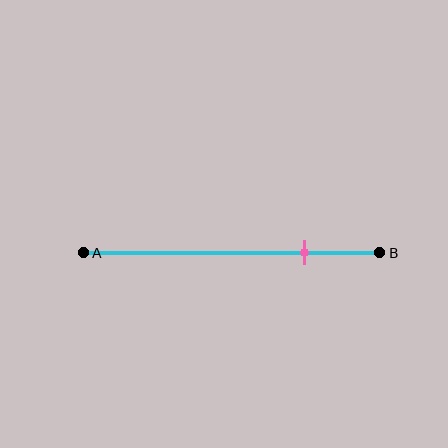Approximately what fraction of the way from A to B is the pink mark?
The pink mark is approximately 75% of the way from A to B.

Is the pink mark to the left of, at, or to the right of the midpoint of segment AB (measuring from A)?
The pink mark is to the right of the midpoint of segment AB.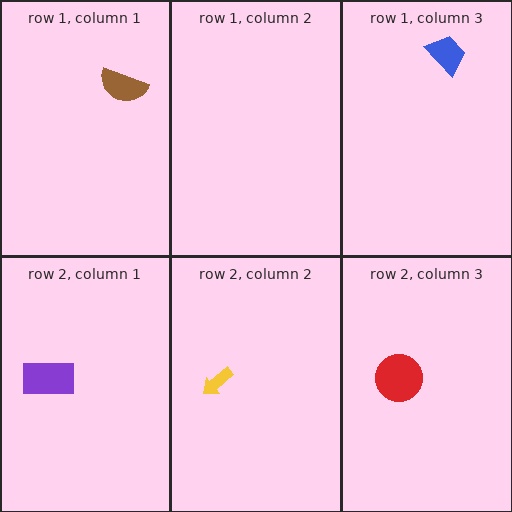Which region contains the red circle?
The row 2, column 3 region.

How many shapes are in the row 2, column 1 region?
1.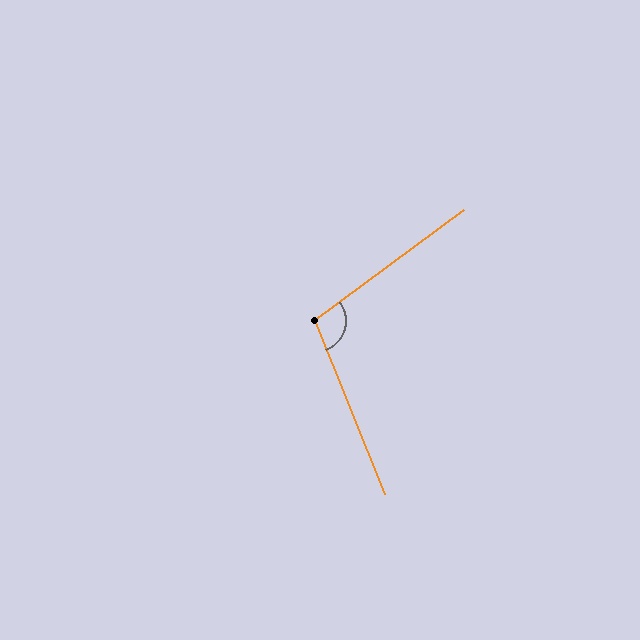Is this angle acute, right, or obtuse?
It is obtuse.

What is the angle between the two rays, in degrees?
Approximately 105 degrees.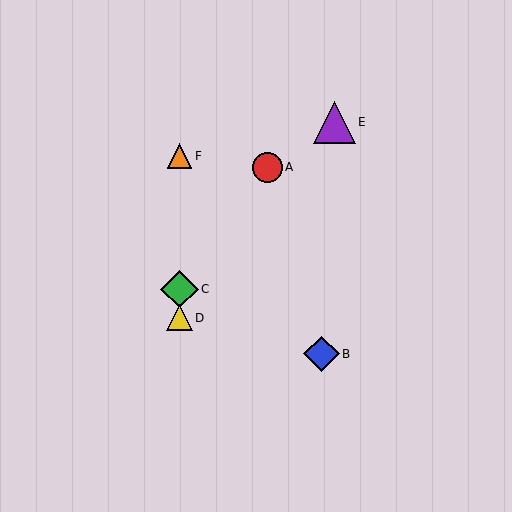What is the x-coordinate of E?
Object E is at x≈334.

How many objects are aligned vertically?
3 objects (C, D, F) are aligned vertically.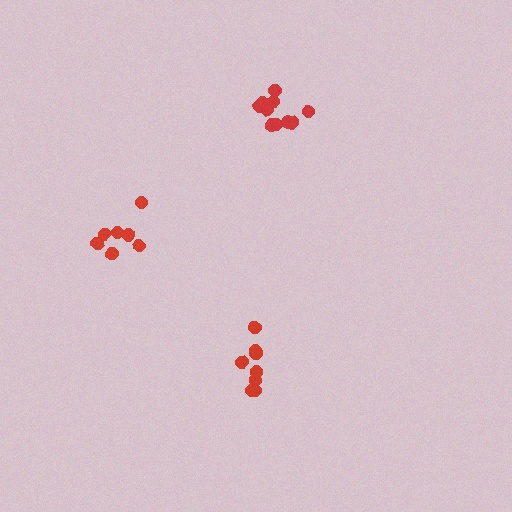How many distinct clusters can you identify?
There are 3 distinct clusters.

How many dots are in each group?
Group 1: 10 dots, Group 2: 8 dots, Group 3: 7 dots (25 total).